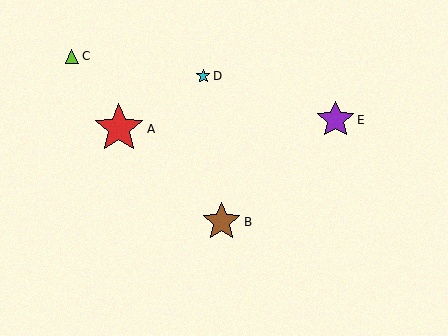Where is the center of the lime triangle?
The center of the lime triangle is at (72, 56).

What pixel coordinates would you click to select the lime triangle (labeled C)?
Click at (72, 56) to select the lime triangle C.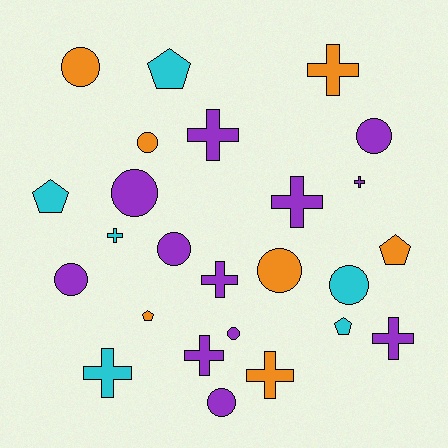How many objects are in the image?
There are 25 objects.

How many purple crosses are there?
There are 6 purple crosses.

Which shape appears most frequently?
Circle, with 10 objects.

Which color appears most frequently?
Purple, with 12 objects.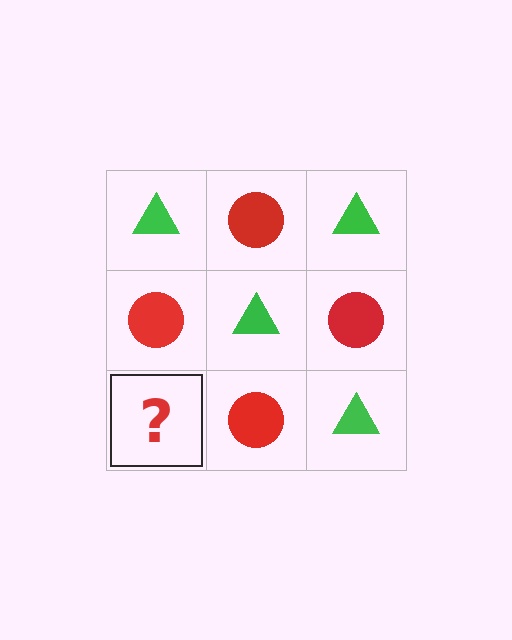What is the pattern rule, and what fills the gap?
The rule is that it alternates green triangle and red circle in a checkerboard pattern. The gap should be filled with a green triangle.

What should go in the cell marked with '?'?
The missing cell should contain a green triangle.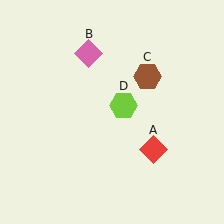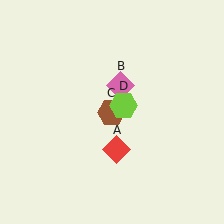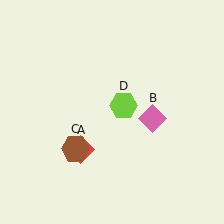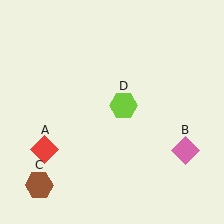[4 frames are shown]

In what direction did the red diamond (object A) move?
The red diamond (object A) moved left.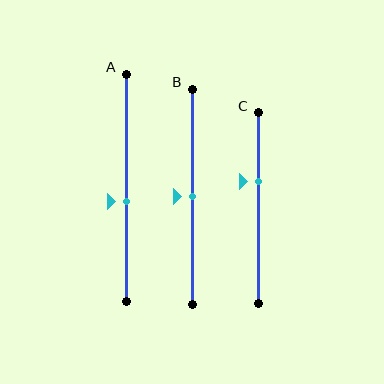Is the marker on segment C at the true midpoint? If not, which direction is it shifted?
No, the marker on segment C is shifted upward by about 14% of the segment length.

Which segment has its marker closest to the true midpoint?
Segment B has its marker closest to the true midpoint.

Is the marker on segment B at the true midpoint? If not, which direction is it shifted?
Yes, the marker on segment B is at the true midpoint.